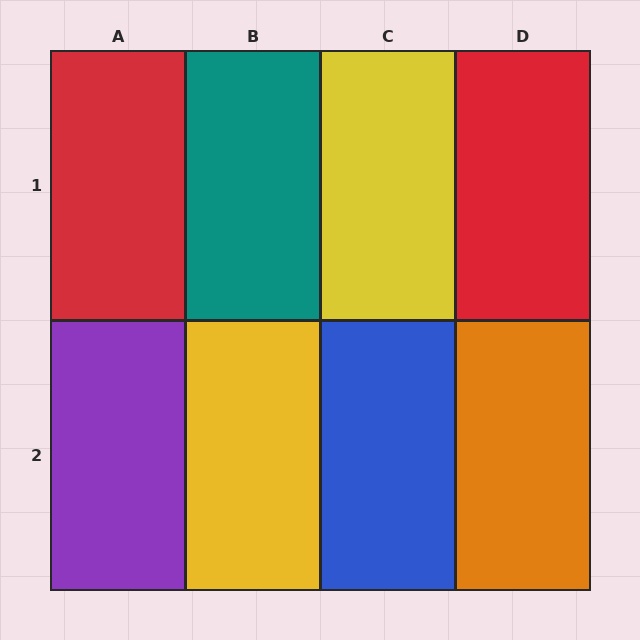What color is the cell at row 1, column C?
Yellow.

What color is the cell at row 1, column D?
Red.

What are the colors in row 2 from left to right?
Purple, yellow, blue, orange.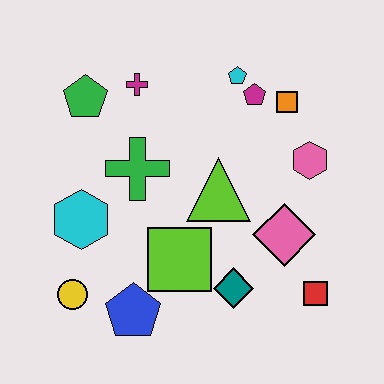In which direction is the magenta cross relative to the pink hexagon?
The magenta cross is to the left of the pink hexagon.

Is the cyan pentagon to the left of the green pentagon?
No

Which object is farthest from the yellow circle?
The orange square is farthest from the yellow circle.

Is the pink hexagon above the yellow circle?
Yes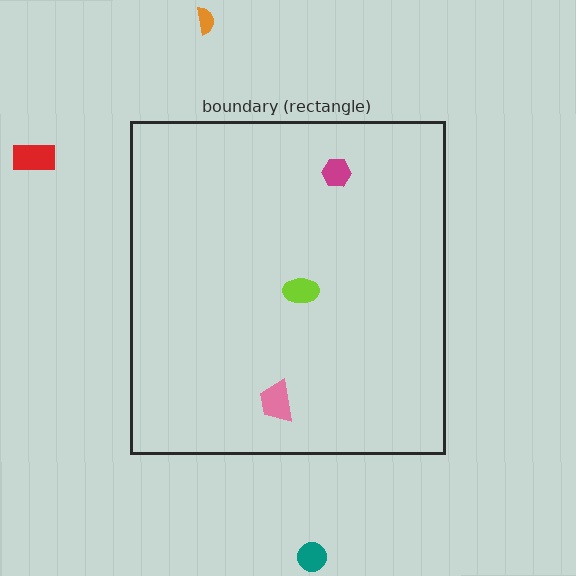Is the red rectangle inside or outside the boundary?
Outside.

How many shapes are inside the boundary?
3 inside, 3 outside.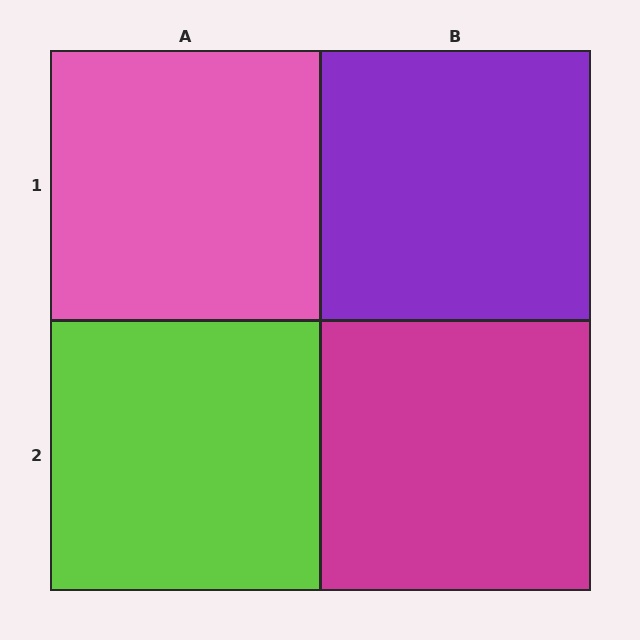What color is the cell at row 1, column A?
Pink.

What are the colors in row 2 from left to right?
Lime, magenta.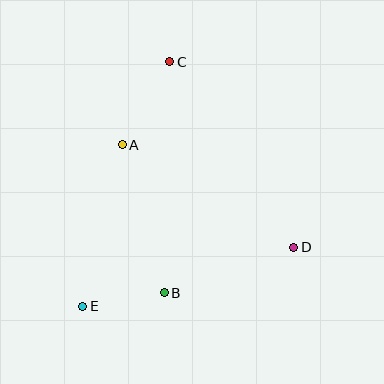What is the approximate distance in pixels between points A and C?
The distance between A and C is approximately 96 pixels.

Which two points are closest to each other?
Points B and E are closest to each other.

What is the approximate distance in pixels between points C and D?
The distance between C and D is approximately 223 pixels.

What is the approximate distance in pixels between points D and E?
The distance between D and E is approximately 219 pixels.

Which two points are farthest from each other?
Points C and E are farthest from each other.